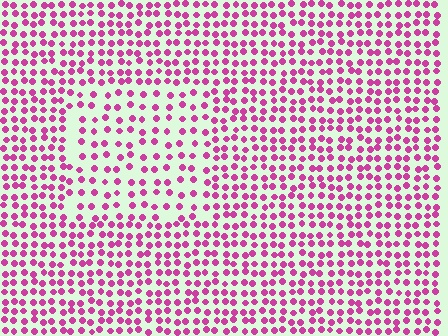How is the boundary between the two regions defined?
The boundary is defined by a change in element density (approximately 1.7x ratio). All elements are the same color, size, and shape.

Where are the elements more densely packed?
The elements are more densely packed outside the rectangle boundary.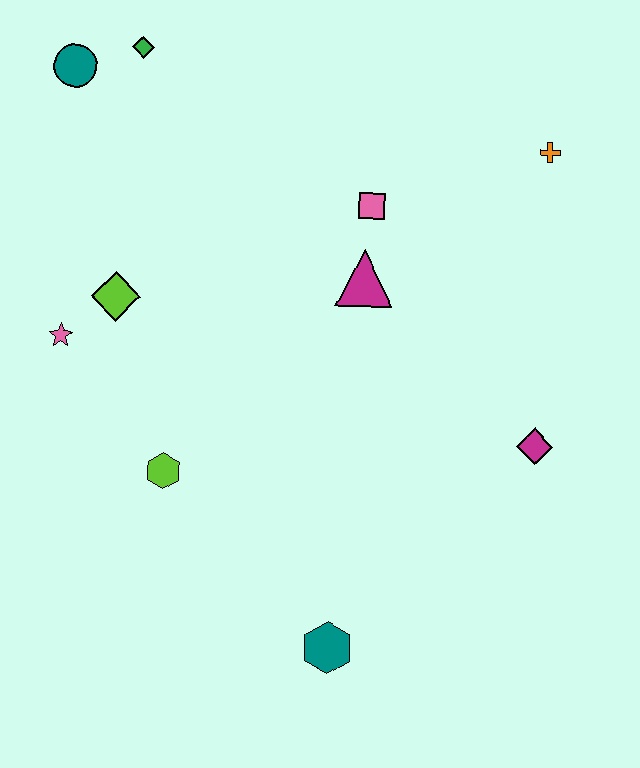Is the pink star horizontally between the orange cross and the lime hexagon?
No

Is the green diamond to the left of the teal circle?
No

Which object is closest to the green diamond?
The teal circle is closest to the green diamond.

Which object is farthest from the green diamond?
The teal hexagon is farthest from the green diamond.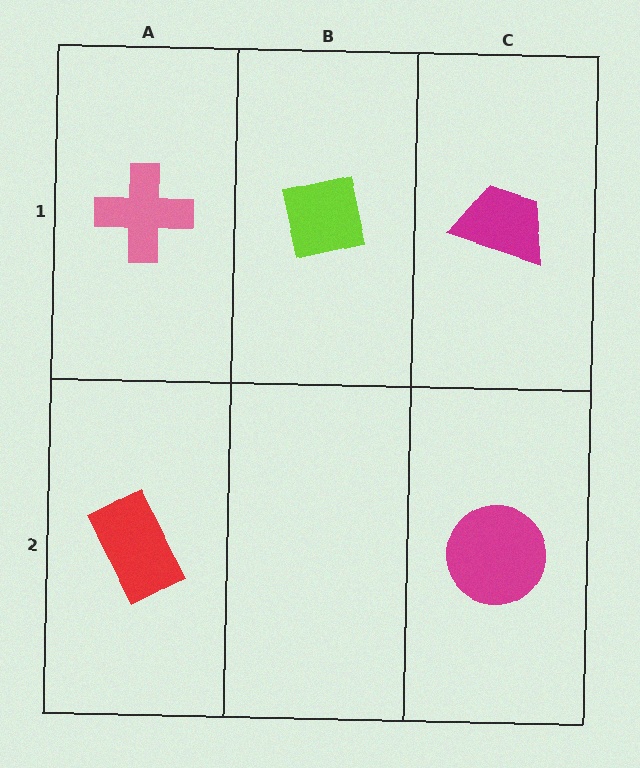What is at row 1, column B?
A lime square.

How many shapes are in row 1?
3 shapes.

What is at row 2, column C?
A magenta circle.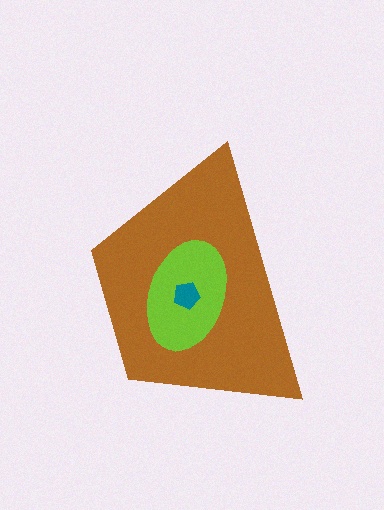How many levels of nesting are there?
3.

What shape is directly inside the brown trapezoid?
The lime ellipse.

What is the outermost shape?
The brown trapezoid.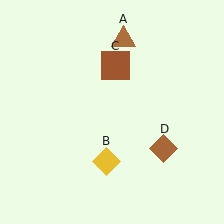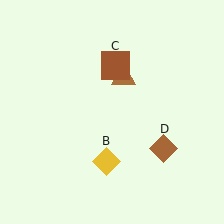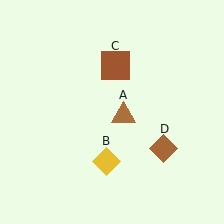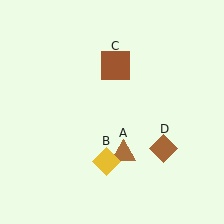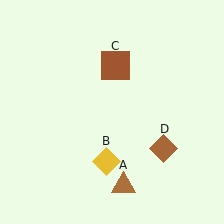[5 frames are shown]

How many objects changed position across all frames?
1 object changed position: brown triangle (object A).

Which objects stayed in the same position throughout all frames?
Yellow diamond (object B) and brown square (object C) and brown diamond (object D) remained stationary.